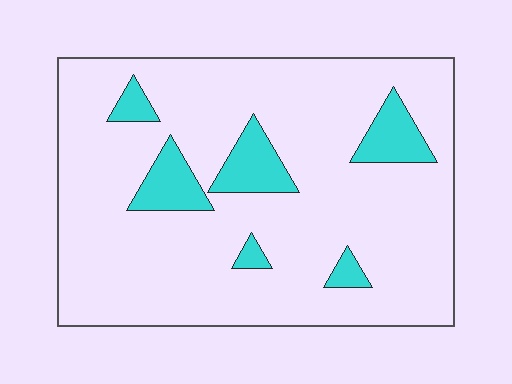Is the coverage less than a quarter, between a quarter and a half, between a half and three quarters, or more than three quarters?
Less than a quarter.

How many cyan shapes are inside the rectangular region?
6.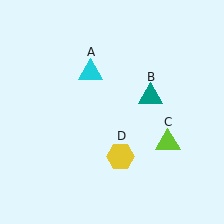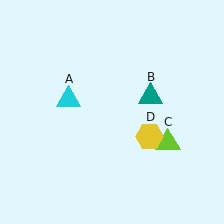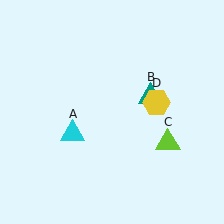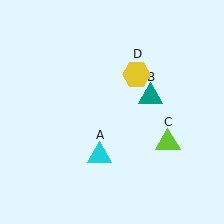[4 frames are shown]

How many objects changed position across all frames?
2 objects changed position: cyan triangle (object A), yellow hexagon (object D).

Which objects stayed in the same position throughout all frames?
Teal triangle (object B) and lime triangle (object C) remained stationary.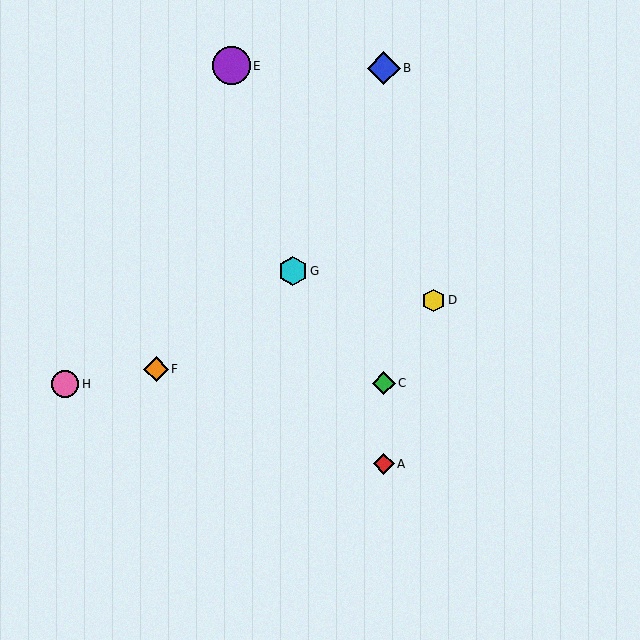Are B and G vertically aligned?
No, B is at x≈383 and G is at x≈293.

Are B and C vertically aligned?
Yes, both are at x≈383.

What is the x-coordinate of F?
Object F is at x≈156.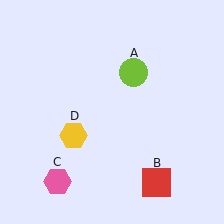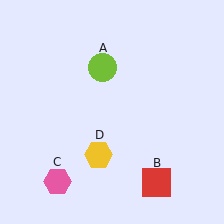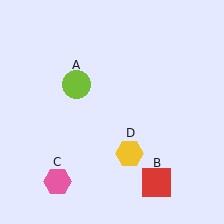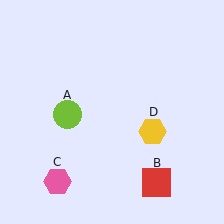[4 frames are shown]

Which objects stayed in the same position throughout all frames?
Red square (object B) and pink hexagon (object C) remained stationary.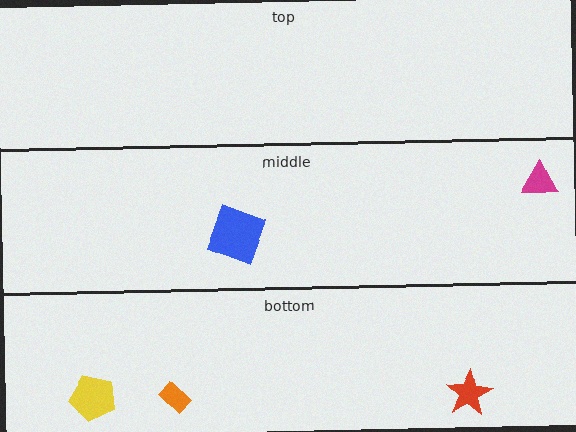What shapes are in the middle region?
The magenta triangle, the blue square.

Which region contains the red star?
The bottom region.